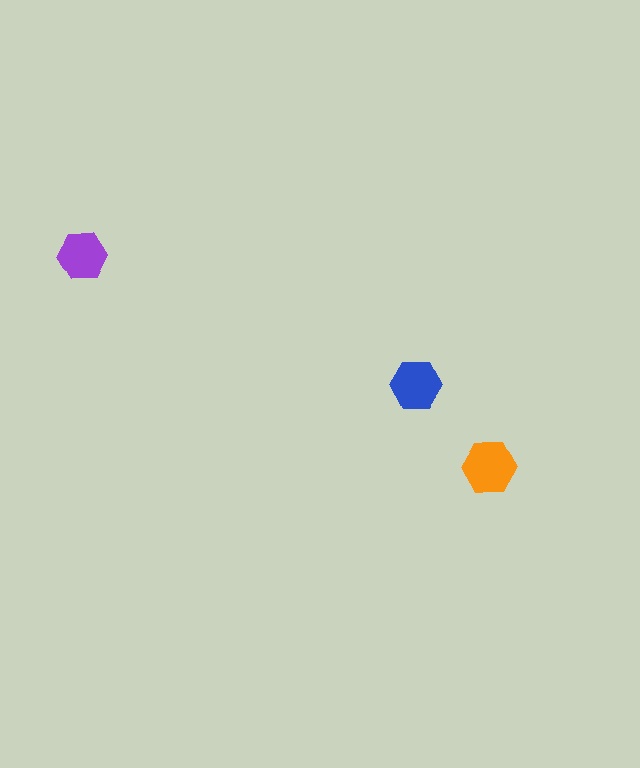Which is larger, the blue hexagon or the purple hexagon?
The blue one.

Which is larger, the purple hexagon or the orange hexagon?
The orange one.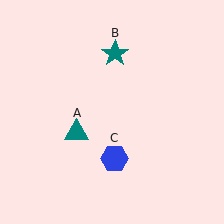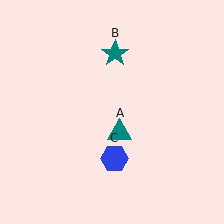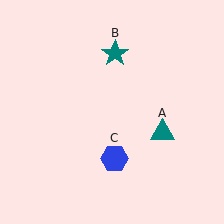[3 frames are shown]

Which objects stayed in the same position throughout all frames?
Teal star (object B) and blue hexagon (object C) remained stationary.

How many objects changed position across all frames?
1 object changed position: teal triangle (object A).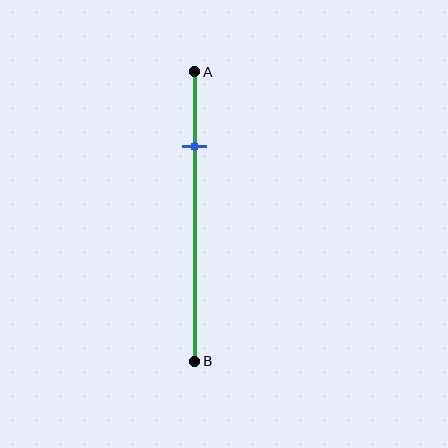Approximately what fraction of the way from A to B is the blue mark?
The blue mark is approximately 25% of the way from A to B.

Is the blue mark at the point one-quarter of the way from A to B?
Yes, the mark is approximately at the one-quarter point.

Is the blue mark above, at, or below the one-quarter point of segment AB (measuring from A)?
The blue mark is approximately at the one-quarter point of segment AB.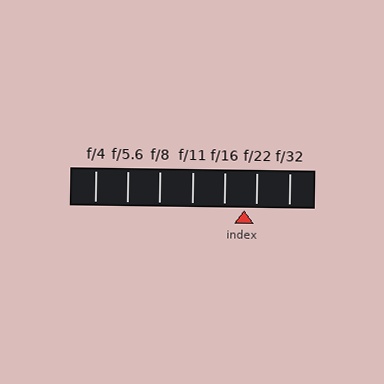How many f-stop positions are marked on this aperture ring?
There are 7 f-stop positions marked.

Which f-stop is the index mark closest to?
The index mark is closest to f/22.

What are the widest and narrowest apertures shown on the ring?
The widest aperture shown is f/4 and the narrowest is f/32.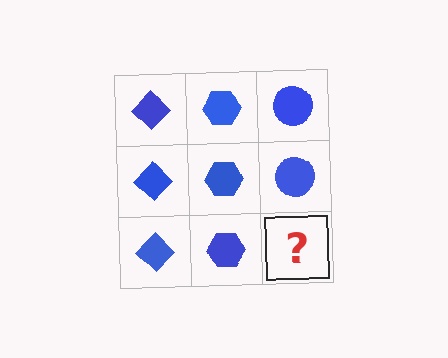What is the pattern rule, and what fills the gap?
The rule is that each column has a consistent shape. The gap should be filled with a blue circle.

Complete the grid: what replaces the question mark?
The question mark should be replaced with a blue circle.